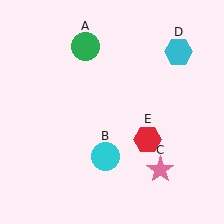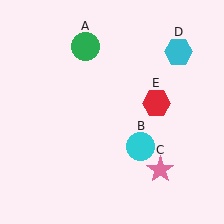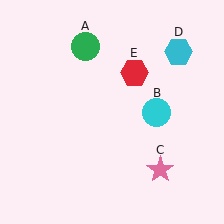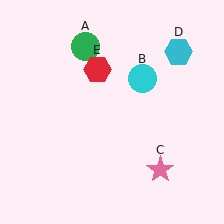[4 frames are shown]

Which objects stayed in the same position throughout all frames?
Green circle (object A) and pink star (object C) and cyan hexagon (object D) remained stationary.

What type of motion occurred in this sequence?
The cyan circle (object B), red hexagon (object E) rotated counterclockwise around the center of the scene.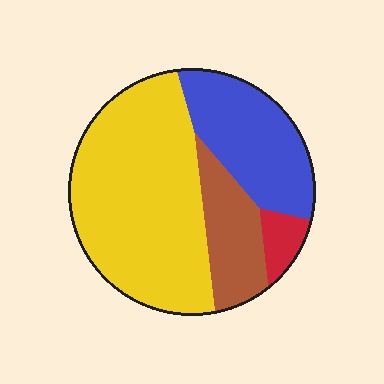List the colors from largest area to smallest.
From largest to smallest: yellow, blue, brown, red.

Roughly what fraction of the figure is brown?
Brown covers 16% of the figure.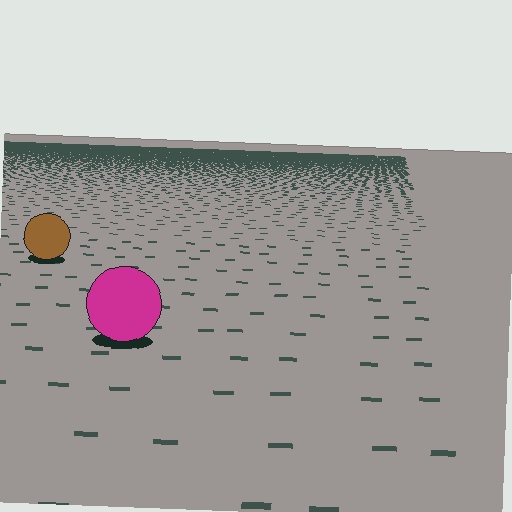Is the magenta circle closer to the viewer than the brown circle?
Yes. The magenta circle is closer — you can tell from the texture gradient: the ground texture is coarser near it.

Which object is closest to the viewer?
The magenta circle is closest. The texture marks near it are larger and more spread out.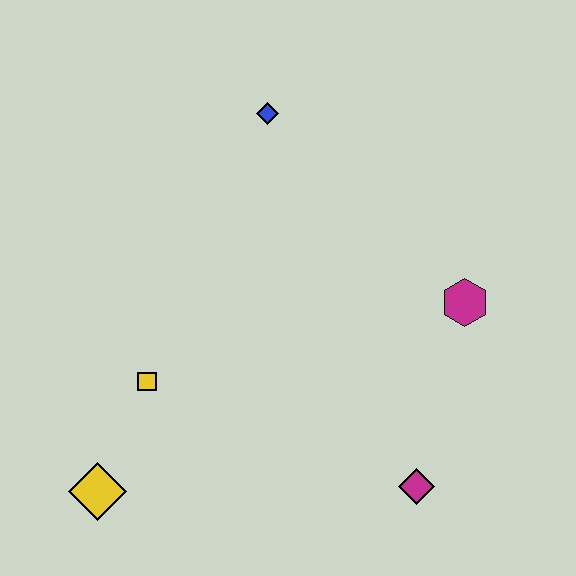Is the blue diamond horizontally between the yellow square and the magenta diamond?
Yes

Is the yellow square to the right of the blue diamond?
No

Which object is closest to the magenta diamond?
The magenta hexagon is closest to the magenta diamond.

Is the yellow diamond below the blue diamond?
Yes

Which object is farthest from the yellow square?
The magenta hexagon is farthest from the yellow square.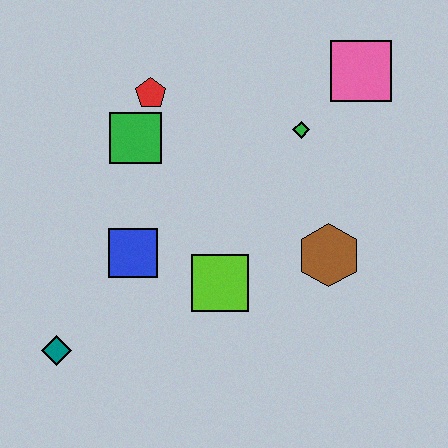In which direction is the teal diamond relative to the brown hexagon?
The teal diamond is to the left of the brown hexagon.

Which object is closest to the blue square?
The lime square is closest to the blue square.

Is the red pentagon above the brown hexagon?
Yes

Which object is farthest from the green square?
The pink square is farthest from the green square.